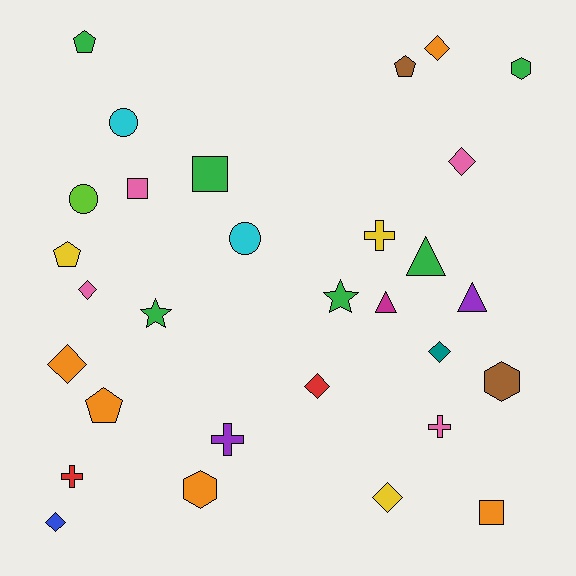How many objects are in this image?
There are 30 objects.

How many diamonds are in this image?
There are 8 diamonds.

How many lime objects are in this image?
There is 1 lime object.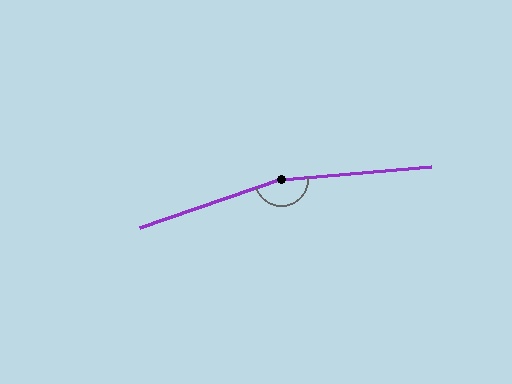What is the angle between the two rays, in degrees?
Approximately 166 degrees.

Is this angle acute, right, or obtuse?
It is obtuse.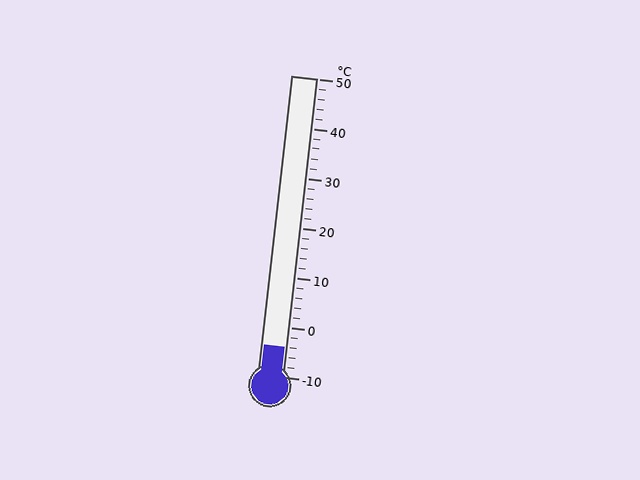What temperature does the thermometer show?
The thermometer shows approximately -4°C.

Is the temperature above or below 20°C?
The temperature is below 20°C.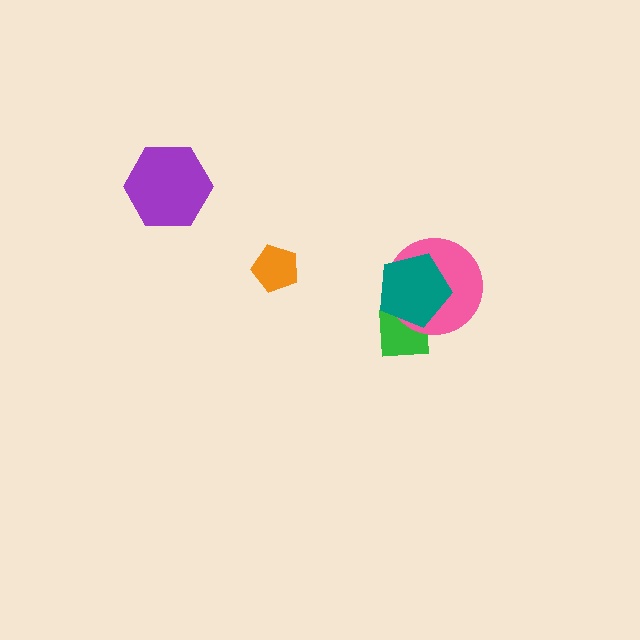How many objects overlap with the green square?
2 objects overlap with the green square.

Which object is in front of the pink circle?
The teal pentagon is in front of the pink circle.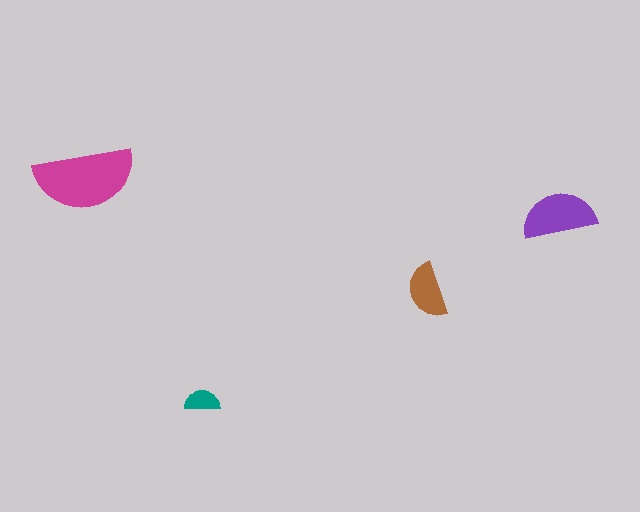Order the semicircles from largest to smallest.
the magenta one, the purple one, the brown one, the teal one.